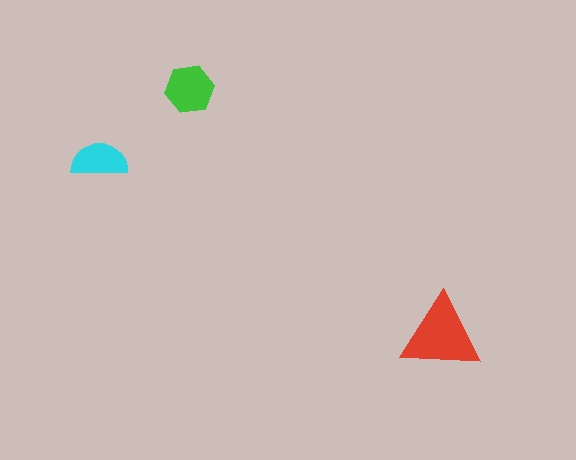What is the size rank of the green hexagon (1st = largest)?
2nd.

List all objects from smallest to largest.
The cyan semicircle, the green hexagon, the red triangle.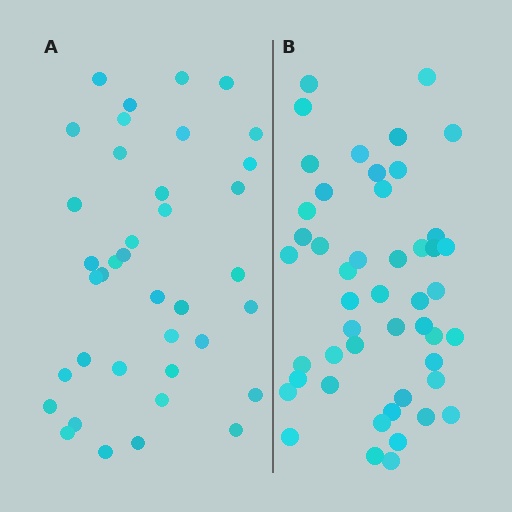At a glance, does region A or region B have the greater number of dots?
Region B (the right region) has more dots.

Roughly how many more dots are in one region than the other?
Region B has roughly 10 or so more dots than region A.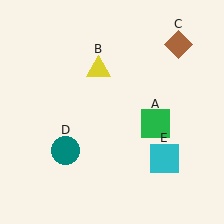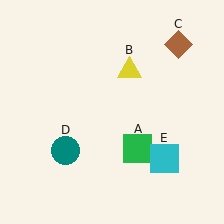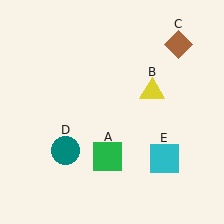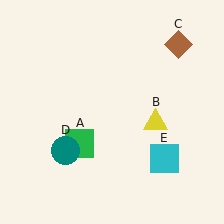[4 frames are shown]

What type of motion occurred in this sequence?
The green square (object A), yellow triangle (object B) rotated clockwise around the center of the scene.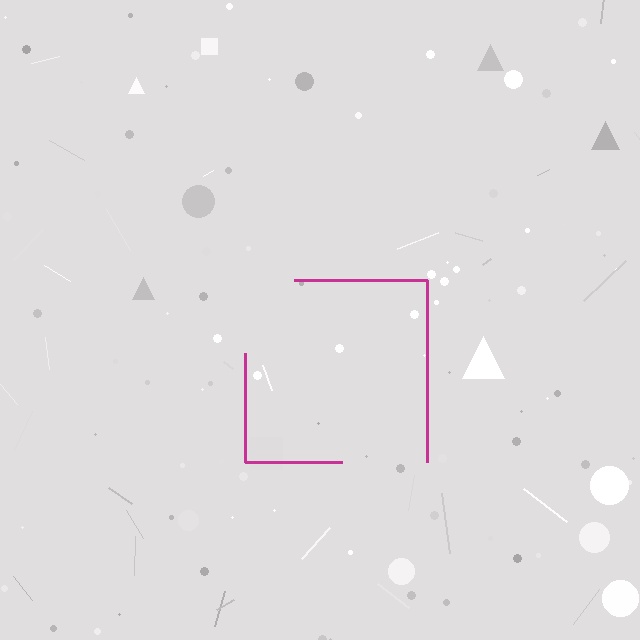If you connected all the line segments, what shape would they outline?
They would outline a square.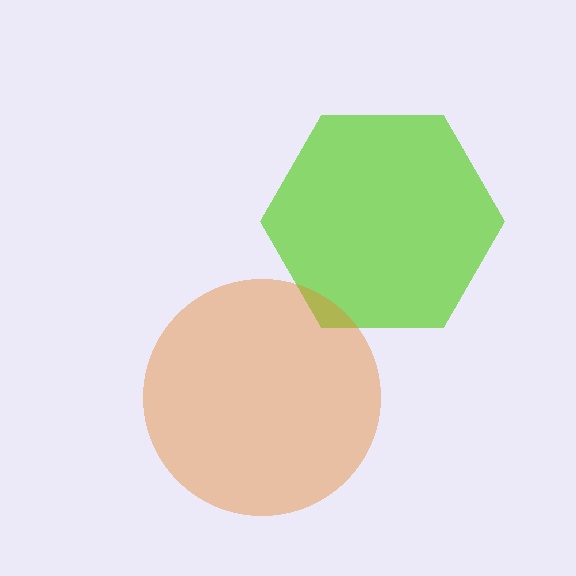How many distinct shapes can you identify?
There are 2 distinct shapes: a lime hexagon, an orange circle.